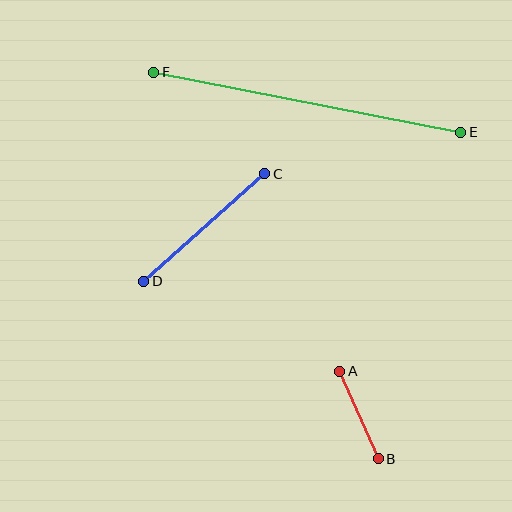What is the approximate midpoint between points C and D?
The midpoint is at approximately (204, 227) pixels.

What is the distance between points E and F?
The distance is approximately 313 pixels.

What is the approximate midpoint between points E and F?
The midpoint is at approximately (307, 102) pixels.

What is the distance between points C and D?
The distance is approximately 162 pixels.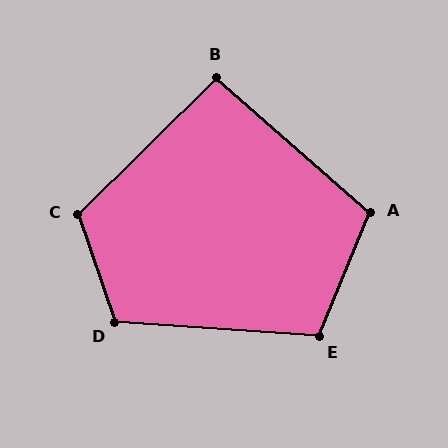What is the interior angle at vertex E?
Approximately 109 degrees (obtuse).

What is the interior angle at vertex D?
Approximately 113 degrees (obtuse).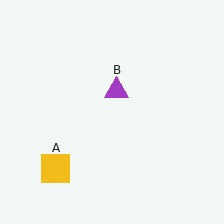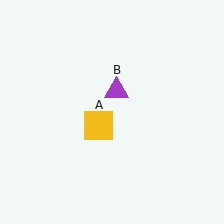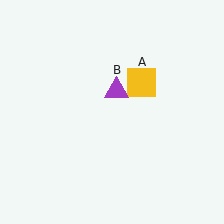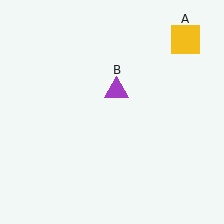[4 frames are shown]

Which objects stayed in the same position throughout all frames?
Purple triangle (object B) remained stationary.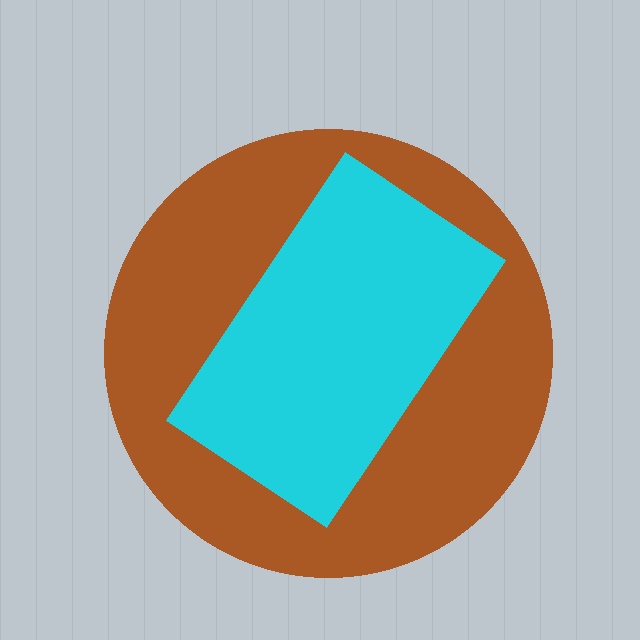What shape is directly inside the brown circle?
The cyan rectangle.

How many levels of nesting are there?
2.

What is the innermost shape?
The cyan rectangle.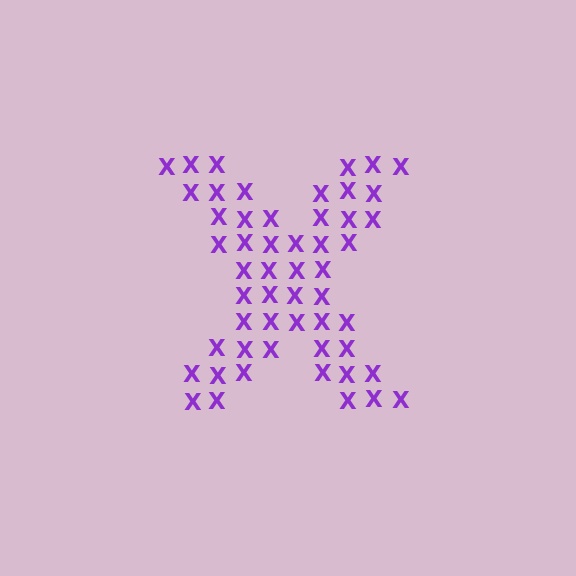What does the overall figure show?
The overall figure shows the letter X.